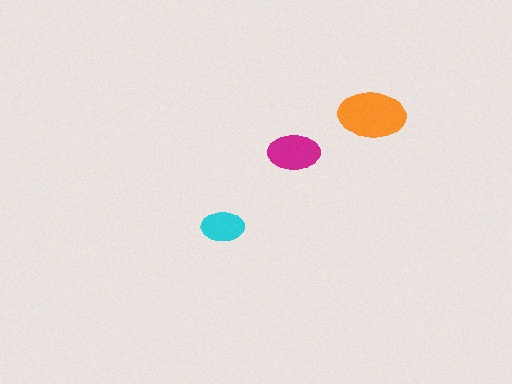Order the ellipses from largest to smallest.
the orange one, the magenta one, the cyan one.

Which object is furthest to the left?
The cyan ellipse is leftmost.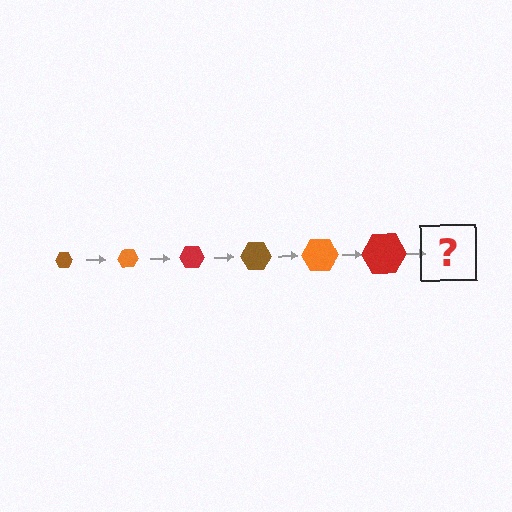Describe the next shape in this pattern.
It should be a brown hexagon, larger than the previous one.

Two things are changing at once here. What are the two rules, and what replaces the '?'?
The two rules are that the hexagon grows larger each step and the color cycles through brown, orange, and red. The '?' should be a brown hexagon, larger than the previous one.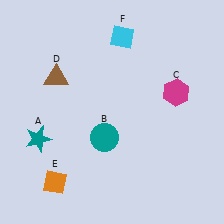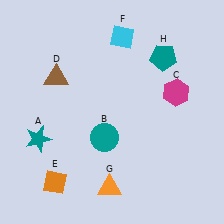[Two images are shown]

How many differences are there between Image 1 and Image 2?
There are 2 differences between the two images.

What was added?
An orange triangle (G), a teal pentagon (H) were added in Image 2.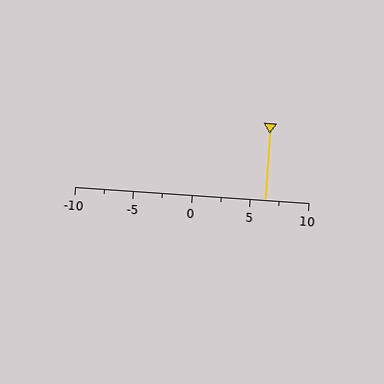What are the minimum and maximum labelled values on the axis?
The axis runs from -10 to 10.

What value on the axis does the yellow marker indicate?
The marker indicates approximately 6.2.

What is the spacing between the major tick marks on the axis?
The major ticks are spaced 5 apart.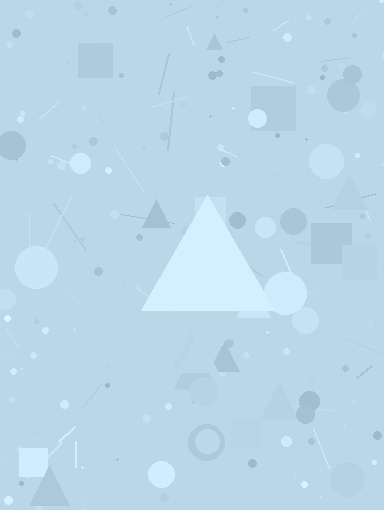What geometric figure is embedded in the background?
A triangle is embedded in the background.